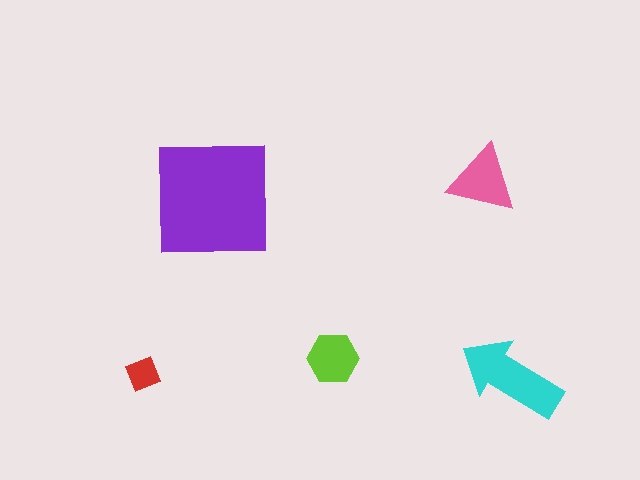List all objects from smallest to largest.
The red diamond, the lime hexagon, the pink triangle, the cyan arrow, the purple square.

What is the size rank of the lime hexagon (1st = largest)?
4th.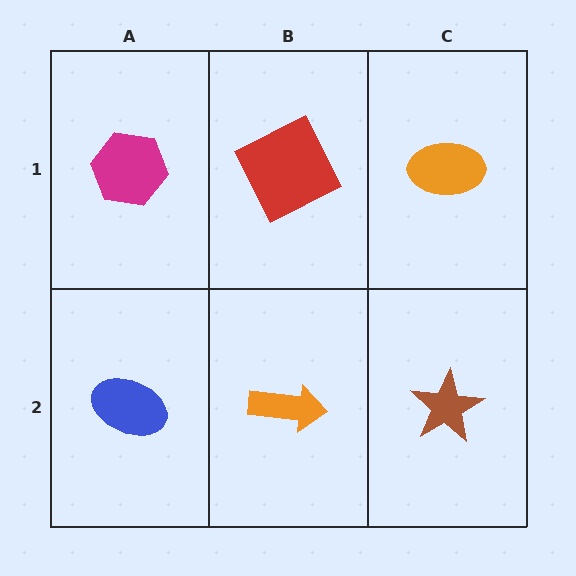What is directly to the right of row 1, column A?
A red square.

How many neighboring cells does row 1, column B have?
3.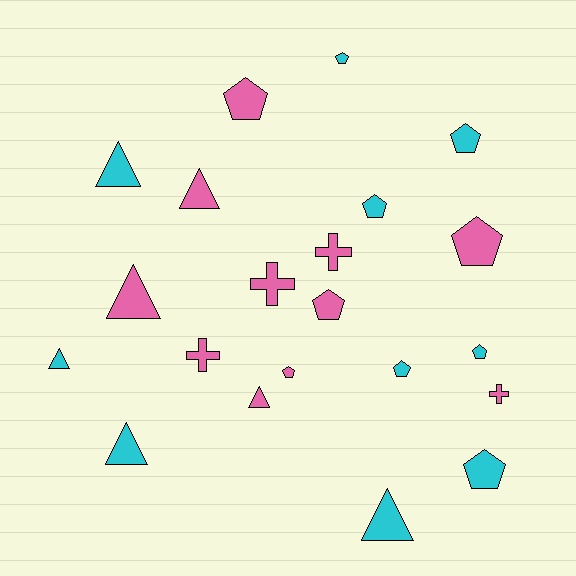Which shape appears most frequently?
Pentagon, with 10 objects.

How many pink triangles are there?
There are 3 pink triangles.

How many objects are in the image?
There are 21 objects.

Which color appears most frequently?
Pink, with 11 objects.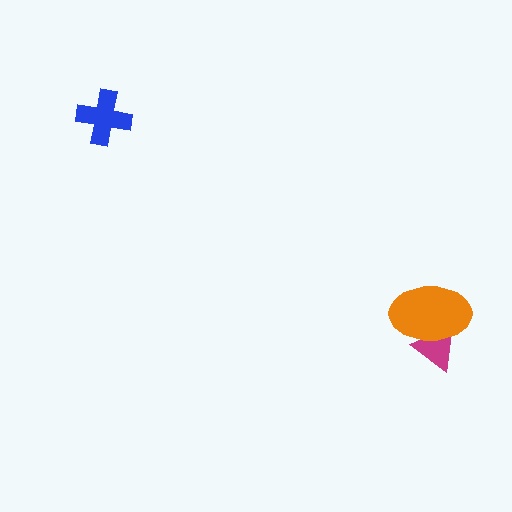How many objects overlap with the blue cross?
0 objects overlap with the blue cross.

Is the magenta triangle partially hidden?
Yes, it is partially covered by another shape.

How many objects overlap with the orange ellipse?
1 object overlaps with the orange ellipse.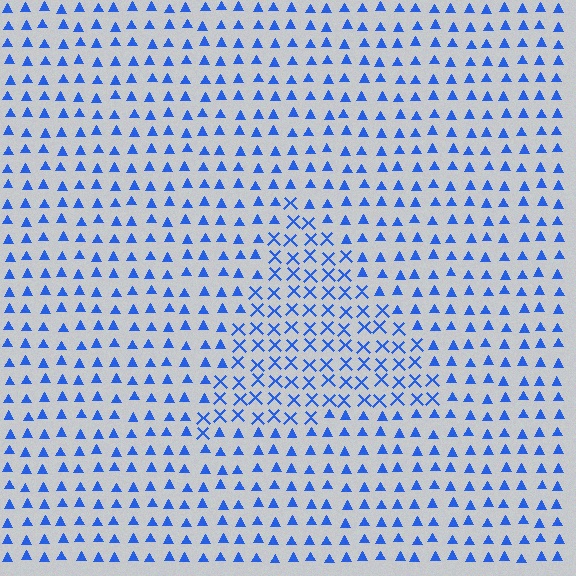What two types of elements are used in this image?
The image uses X marks inside the triangle region and triangles outside it.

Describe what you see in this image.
The image is filled with small blue elements arranged in a uniform grid. A triangle-shaped region contains X marks, while the surrounding area contains triangles. The boundary is defined purely by the change in element shape.